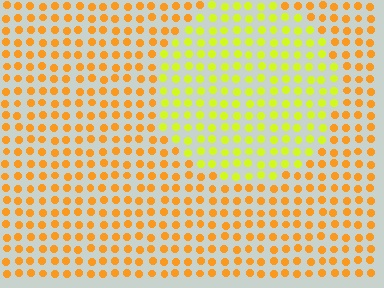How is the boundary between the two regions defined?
The boundary is defined purely by a slight shift in hue (about 37 degrees). Spacing, size, and orientation are identical on both sides.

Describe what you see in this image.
The image is filled with small orange elements in a uniform arrangement. A circle-shaped region is visible where the elements are tinted to a slightly different hue, forming a subtle color boundary.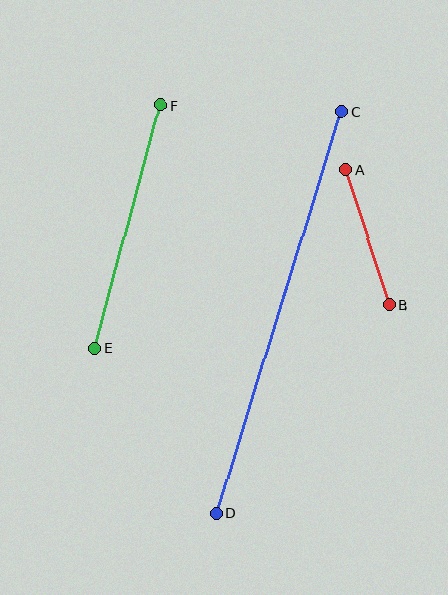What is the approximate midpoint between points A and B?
The midpoint is at approximately (368, 237) pixels.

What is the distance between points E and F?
The distance is approximately 252 pixels.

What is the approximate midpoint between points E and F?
The midpoint is at approximately (127, 227) pixels.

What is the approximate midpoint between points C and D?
The midpoint is at approximately (279, 313) pixels.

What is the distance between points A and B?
The distance is approximately 142 pixels.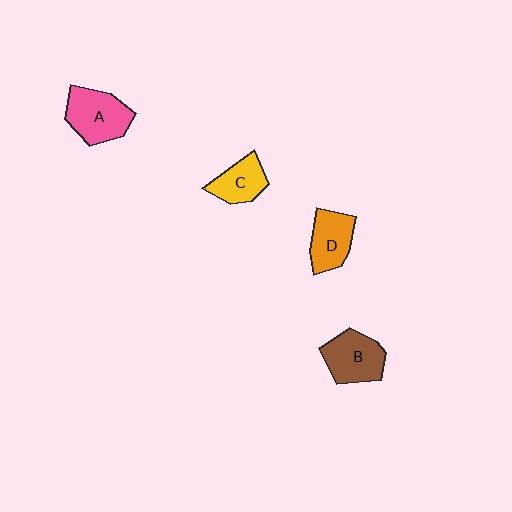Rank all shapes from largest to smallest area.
From largest to smallest: A (pink), B (brown), D (orange), C (yellow).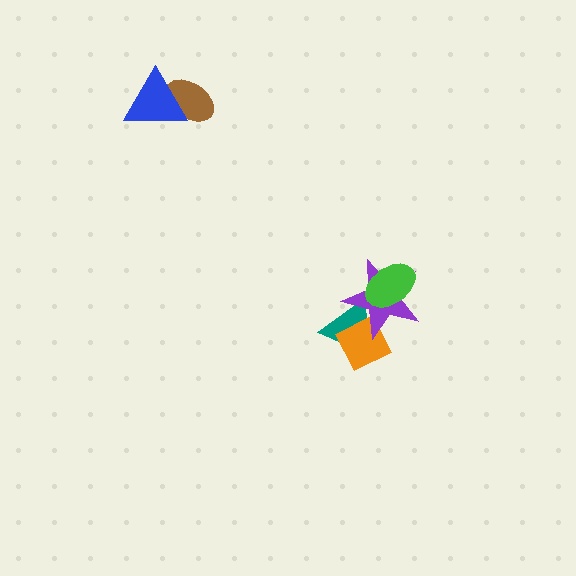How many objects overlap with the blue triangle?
1 object overlaps with the blue triangle.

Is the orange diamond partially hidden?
Yes, it is partially covered by another shape.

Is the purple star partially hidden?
Yes, it is partially covered by another shape.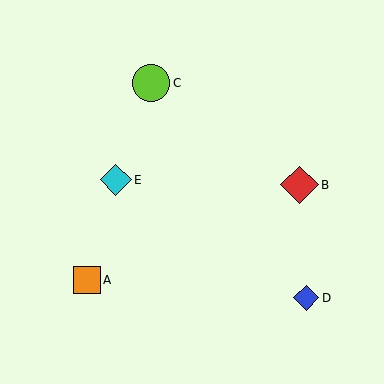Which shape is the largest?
The lime circle (labeled C) is the largest.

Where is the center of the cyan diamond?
The center of the cyan diamond is at (116, 180).